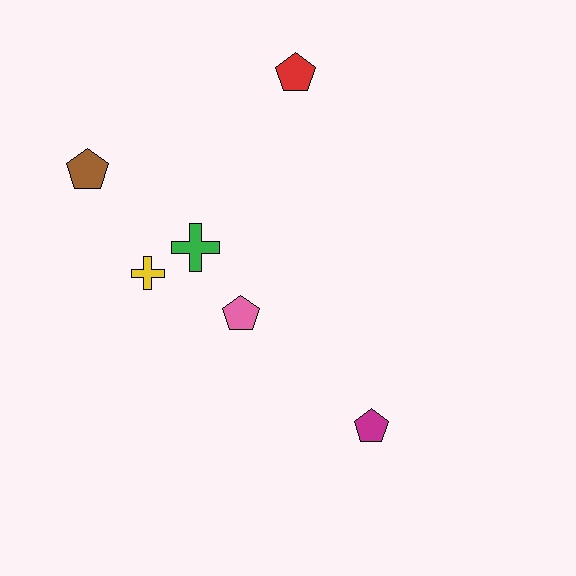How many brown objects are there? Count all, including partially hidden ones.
There is 1 brown object.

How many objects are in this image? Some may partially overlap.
There are 6 objects.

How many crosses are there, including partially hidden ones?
There are 2 crosses.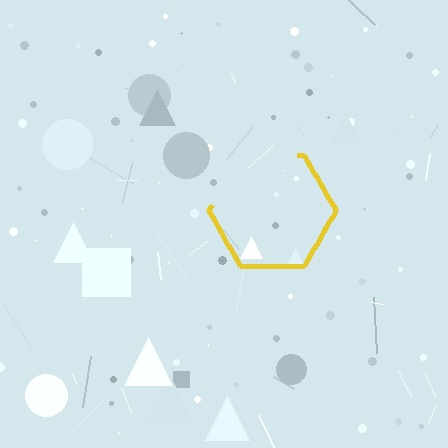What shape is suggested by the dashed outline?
The dashed outline suggests a hexagon.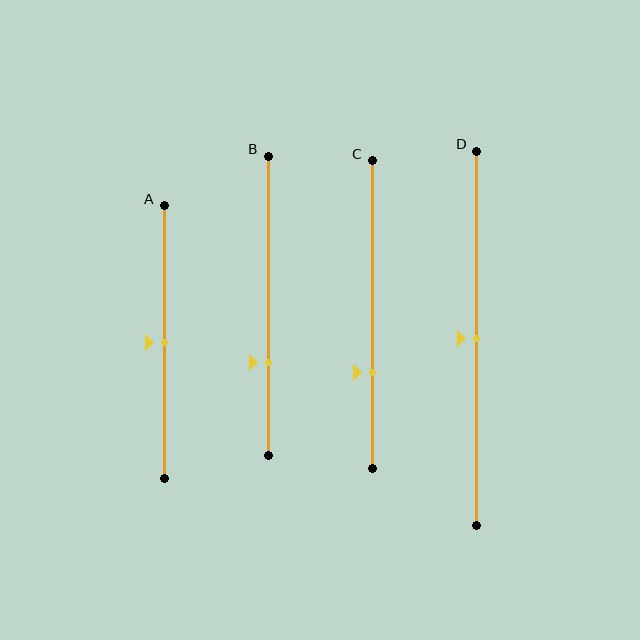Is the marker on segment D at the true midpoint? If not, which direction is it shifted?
Yes, the marker on segment D is at the true midpoint.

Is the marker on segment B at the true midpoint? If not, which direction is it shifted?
No, the marker on segment B is shifted downward by about 19% of the segment length.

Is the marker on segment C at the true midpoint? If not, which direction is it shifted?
No, the marker on segment C is shifted downward by about 19% of the segment length.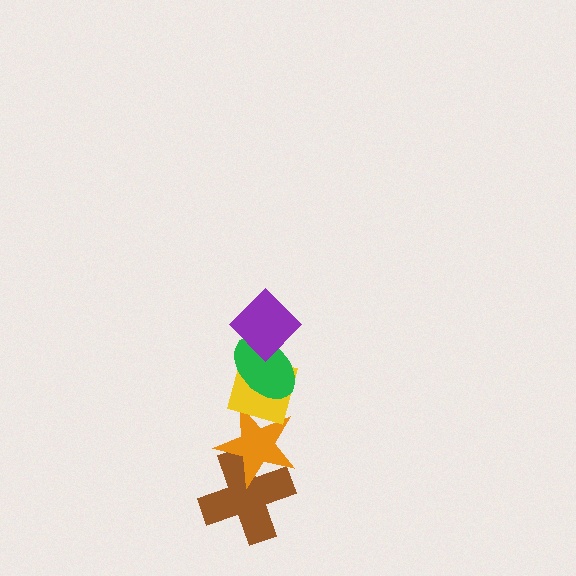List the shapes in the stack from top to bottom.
From top to bottom: the purple diamond, the green ellipse, the yellow diamond, the orange star, the brown cross.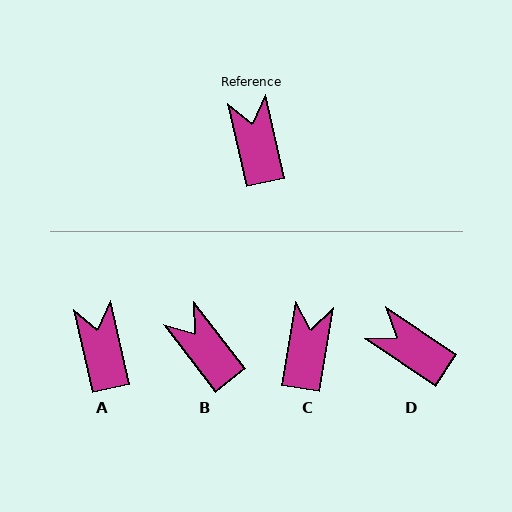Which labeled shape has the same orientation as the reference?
A.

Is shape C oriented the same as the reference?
No, it is off by about 23 degrees.